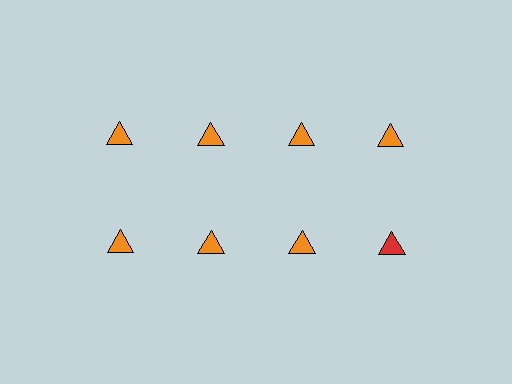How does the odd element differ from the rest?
It has a different color: red instead of orange.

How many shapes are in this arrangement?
There are 8 shapes arranged in a grid pattern.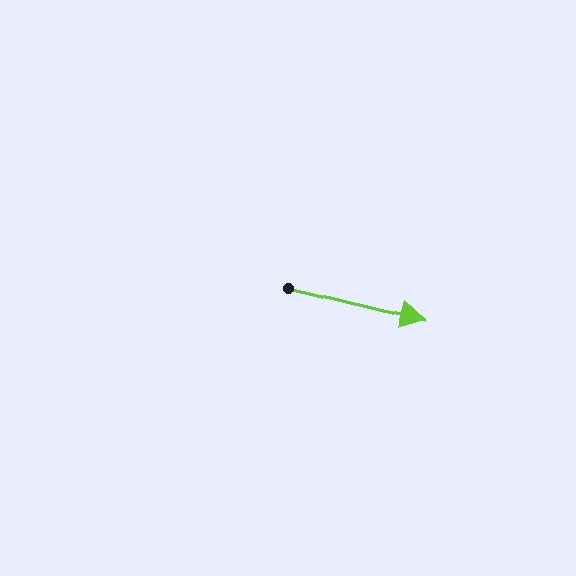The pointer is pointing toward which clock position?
Roughly 3 o'clock.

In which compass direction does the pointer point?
East.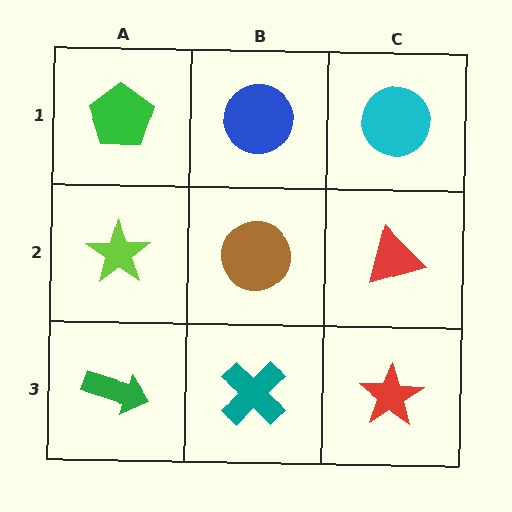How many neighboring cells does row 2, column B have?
4.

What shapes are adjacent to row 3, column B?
A brown circle (row 2, column B), a green arrow (row 3, column A), a red star (row 3, column C).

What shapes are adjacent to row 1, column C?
A red triangle (row 2, column C), a blue circle (row 1, column B).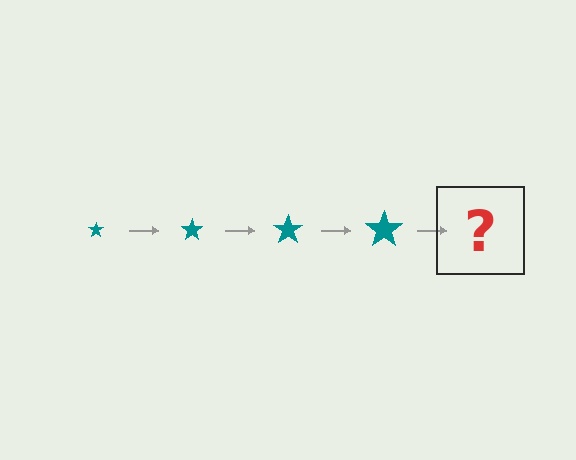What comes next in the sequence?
The next element should be a teal star, larger than the previous one.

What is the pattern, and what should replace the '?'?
The pattern is that the star gets progressively larger each step. The '?' should be a teal star, larger than the previous one.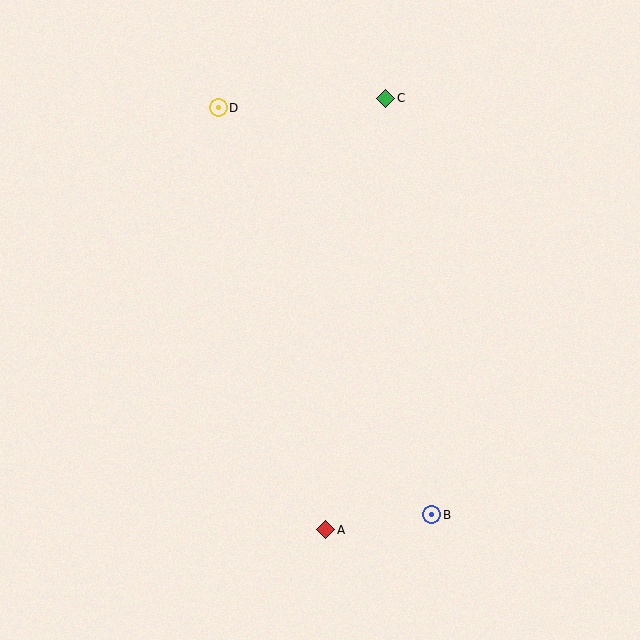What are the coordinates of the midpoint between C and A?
The midpoint between C and A is at (356, 314).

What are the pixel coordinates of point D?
Point D is at (218, 108).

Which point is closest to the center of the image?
Point A at (326, 530) is closest to the center.